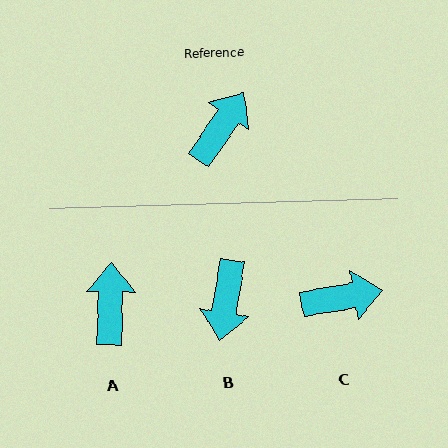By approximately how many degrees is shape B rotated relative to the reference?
Approximately 155 degrees clockwise.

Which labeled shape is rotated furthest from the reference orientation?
B, about 155 degrees away.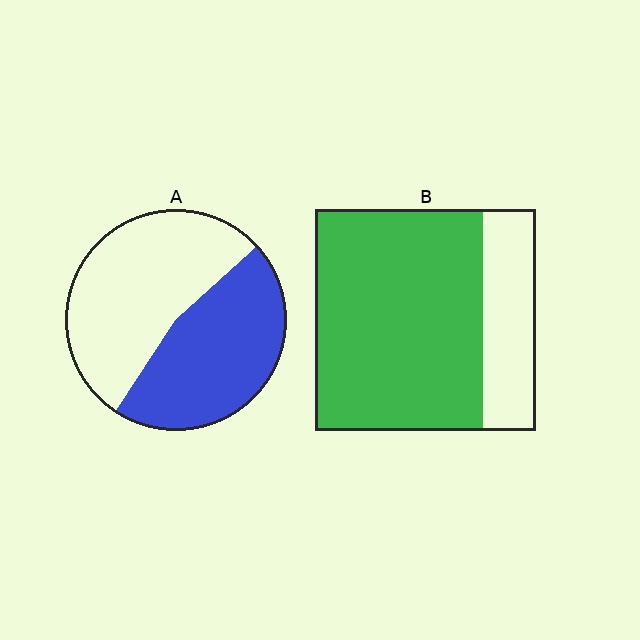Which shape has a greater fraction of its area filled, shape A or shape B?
Shape B.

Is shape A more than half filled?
Roughly half.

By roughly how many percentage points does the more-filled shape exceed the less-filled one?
By roughly 30 percentage points (B over A).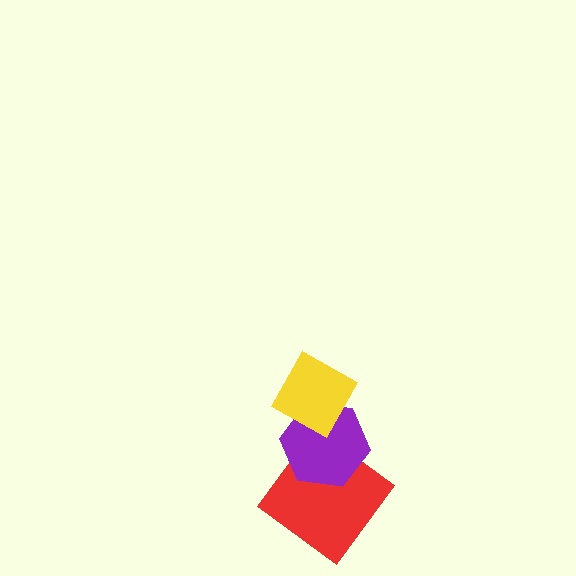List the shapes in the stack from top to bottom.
From top to bottom: the yellow diamond, the purple hexagon, the red diamond.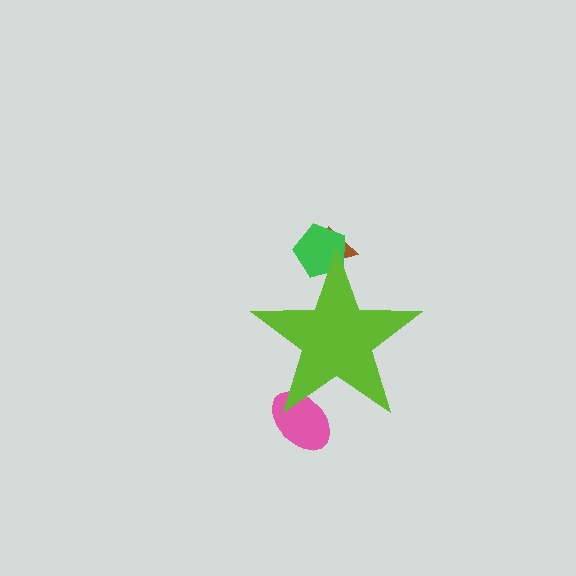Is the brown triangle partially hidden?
Yes, the brown triangle is partially hidden behind the lime star.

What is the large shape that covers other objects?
A lime star.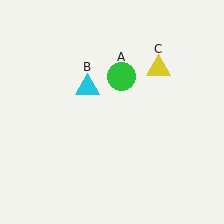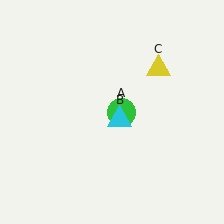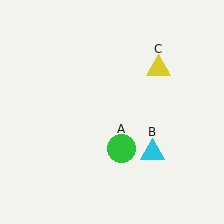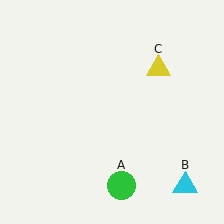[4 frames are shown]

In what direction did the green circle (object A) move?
The green circle (object A) moved down.